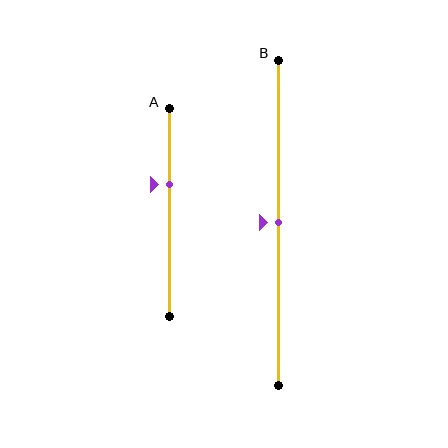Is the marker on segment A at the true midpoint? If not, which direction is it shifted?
No, the marker on segment A is shifted upward by about 13% of the segment length.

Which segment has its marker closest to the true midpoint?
Segment B has its marker closest to the true midpoint.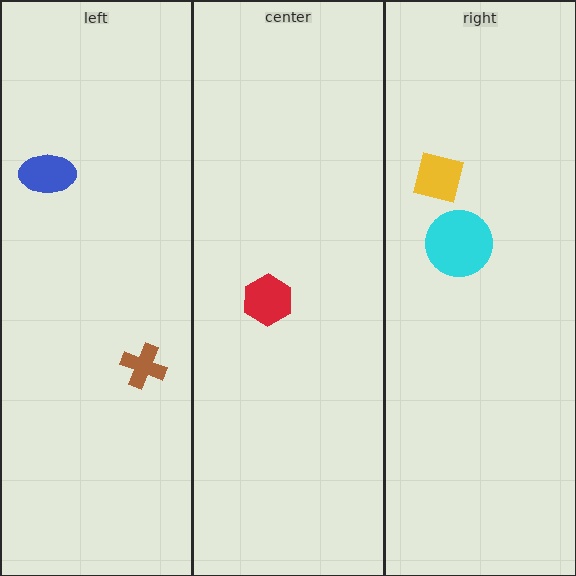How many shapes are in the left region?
2.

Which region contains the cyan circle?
The right region.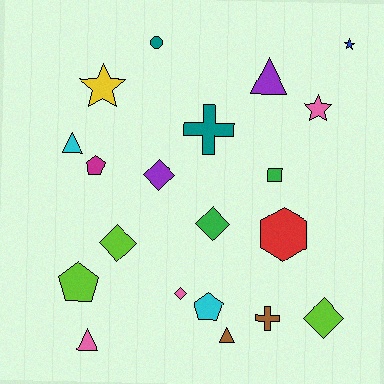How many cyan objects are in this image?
There are 2 cyan objects.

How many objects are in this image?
There are 20 objects.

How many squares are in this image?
There is 1 square.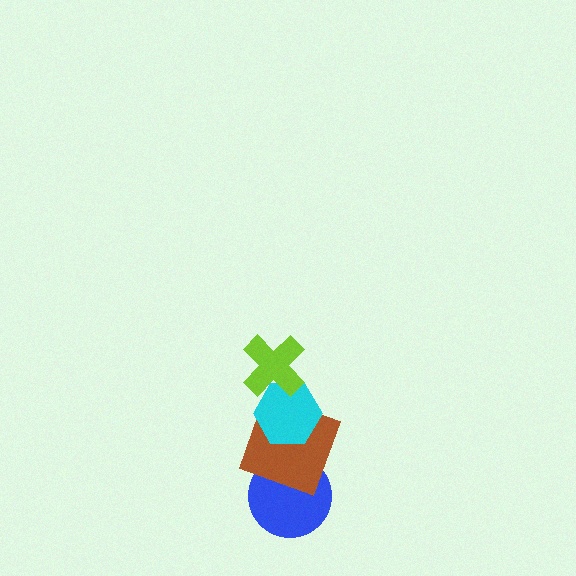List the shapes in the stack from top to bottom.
From top to bottom: the lime cross, the cyan hexagon, the brown square, the blue circle.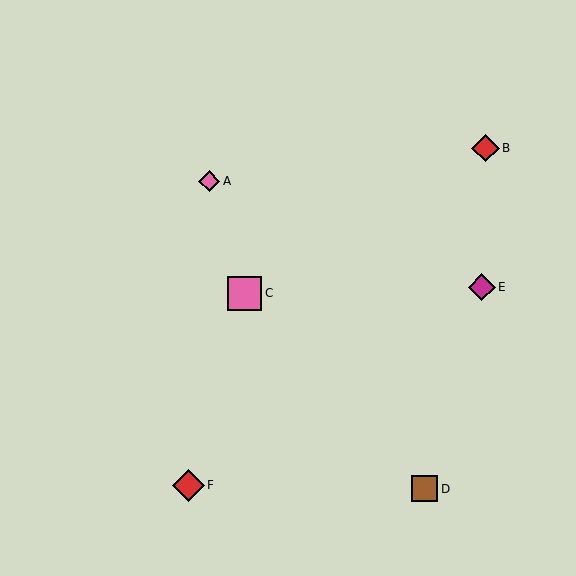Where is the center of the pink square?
The center of the pink square is at (245, 293).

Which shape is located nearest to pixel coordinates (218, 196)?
The pink diamond (labeled A) at (209, 181) is nearest to that location.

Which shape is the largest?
The pink square (labeled C) is the largest.